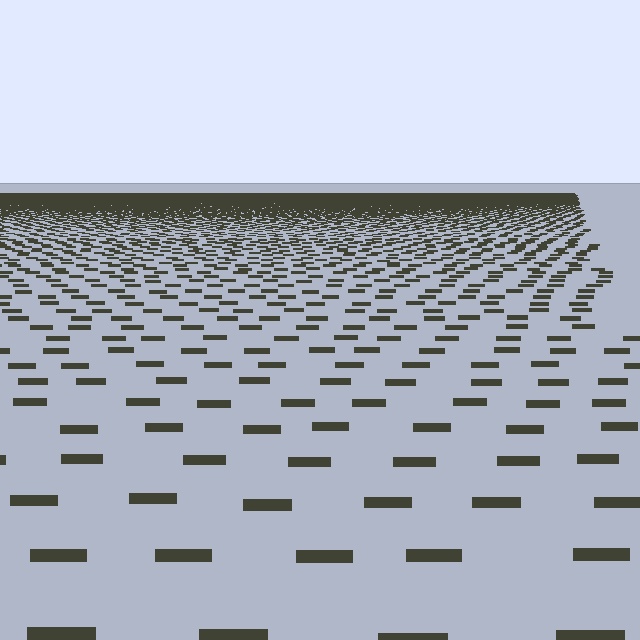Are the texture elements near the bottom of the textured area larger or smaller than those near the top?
Larger. Near the bottom, elements are closer to the viewer and appear at a bigger on-screen size.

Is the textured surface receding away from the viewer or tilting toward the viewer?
The surface is receding away from the viewer. Texture elements get smaller and denser toward the top.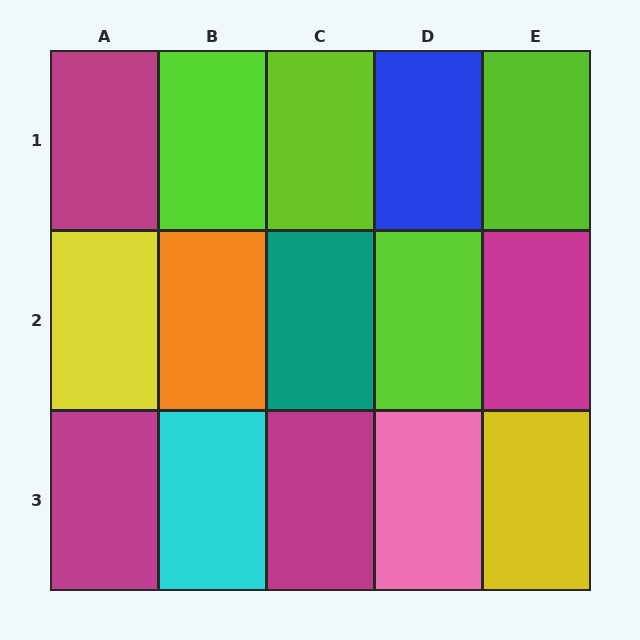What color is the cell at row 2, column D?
Lime.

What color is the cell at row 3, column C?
Magenta.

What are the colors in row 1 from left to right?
Magenta, lime, lime, blue, lime.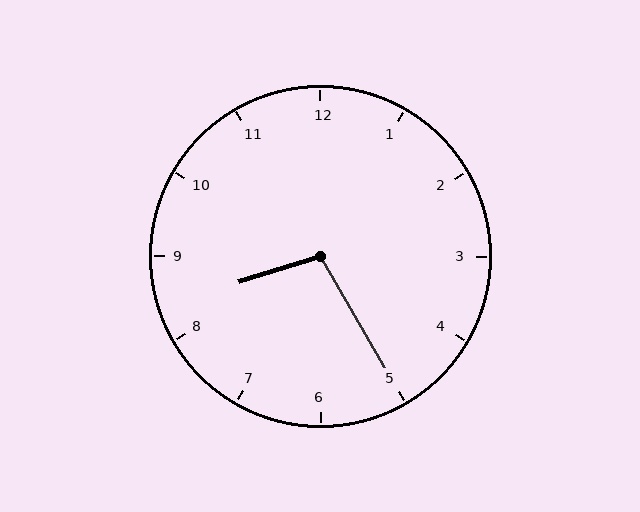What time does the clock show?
8:25.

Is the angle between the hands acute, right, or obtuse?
It is obtuse.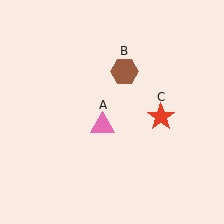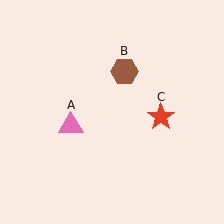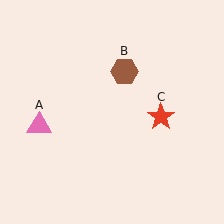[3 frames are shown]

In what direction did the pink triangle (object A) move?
The pink triangle (object A) moved left.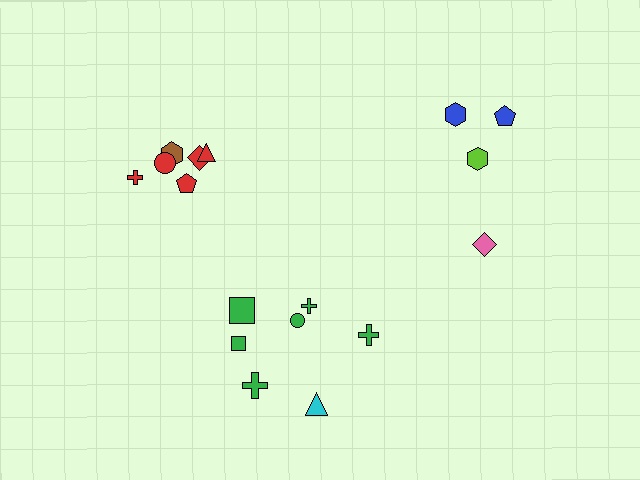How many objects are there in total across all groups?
There are 17 objects.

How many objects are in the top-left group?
There are 6 objects.